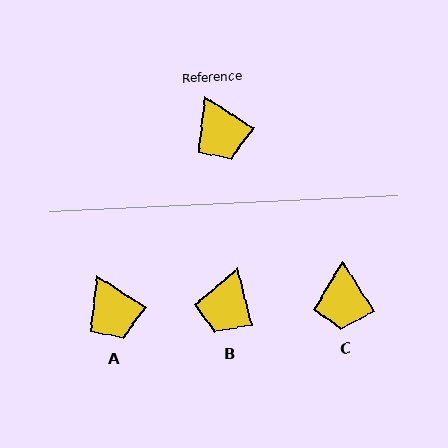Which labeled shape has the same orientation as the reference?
A.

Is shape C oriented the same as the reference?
No, it is off by about 25 degrees.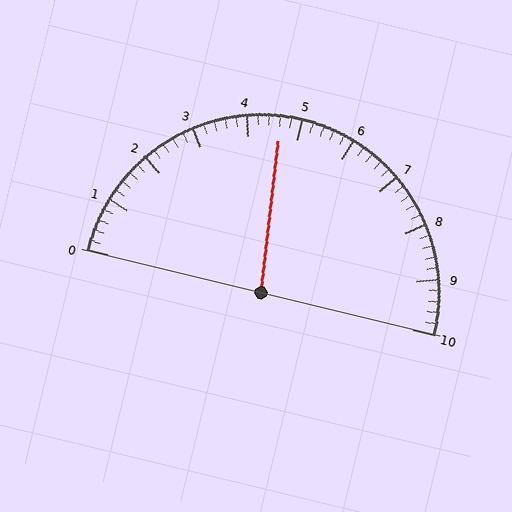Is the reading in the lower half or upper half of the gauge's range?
The reading is in the lower half of the range (0 to 10).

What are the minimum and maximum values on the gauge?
The gauge ranges from 0 to 10.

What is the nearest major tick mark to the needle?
The nearest major tick mark is 5.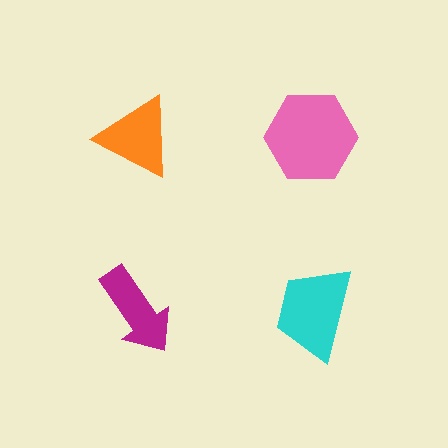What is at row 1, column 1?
An orange triangle.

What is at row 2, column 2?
A cyan trapezoid.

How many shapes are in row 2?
2 shapes.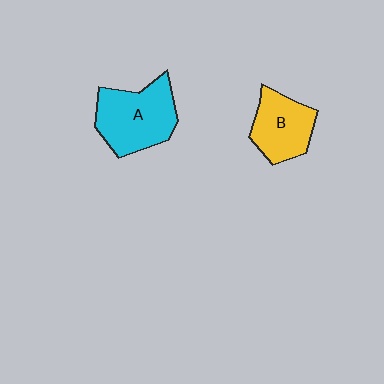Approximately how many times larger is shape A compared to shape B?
Approximately 1.3 times.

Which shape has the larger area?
Shape A (cyan).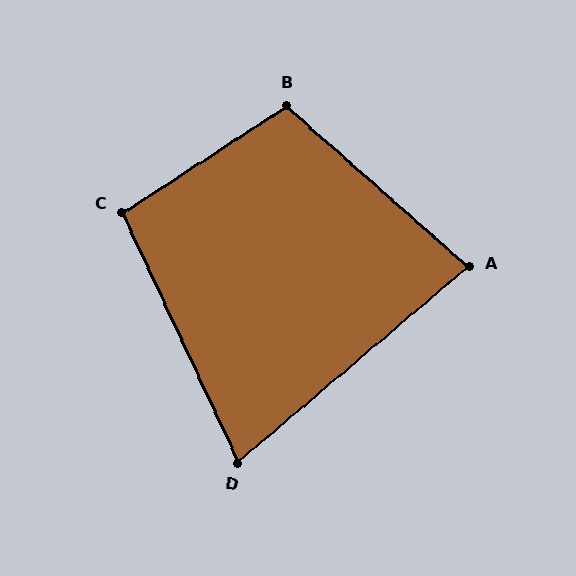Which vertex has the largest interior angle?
B, at approximately 106 degrees.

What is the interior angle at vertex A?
Approximately 82 degrees (acute).